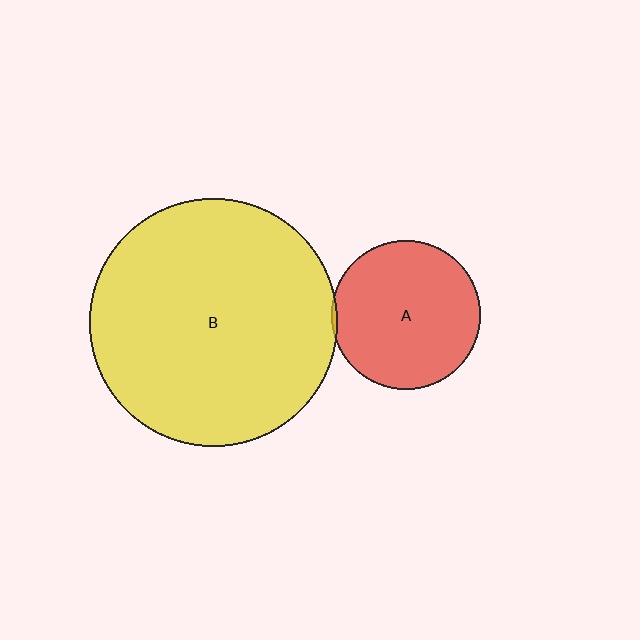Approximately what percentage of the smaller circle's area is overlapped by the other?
Approximately 5%.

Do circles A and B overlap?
Yes.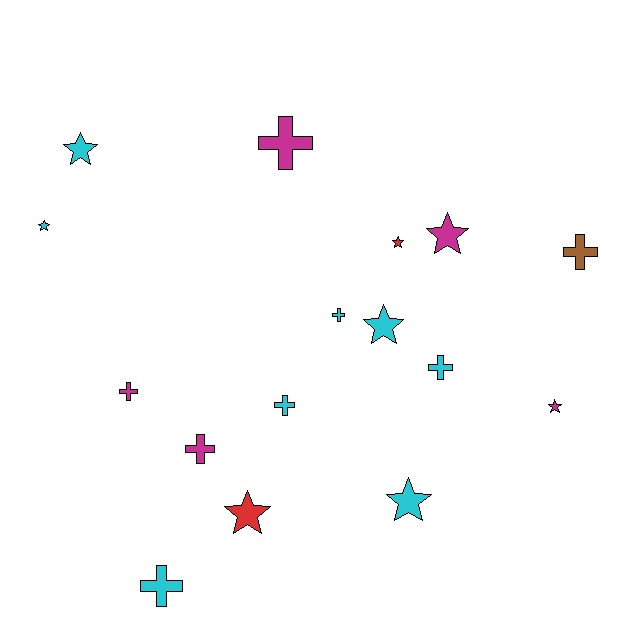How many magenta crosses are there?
There are 3 magenta crosses.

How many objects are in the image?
There are 16 objects.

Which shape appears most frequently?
Cross, with 8 objects.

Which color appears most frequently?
Cyan, with 8 objects.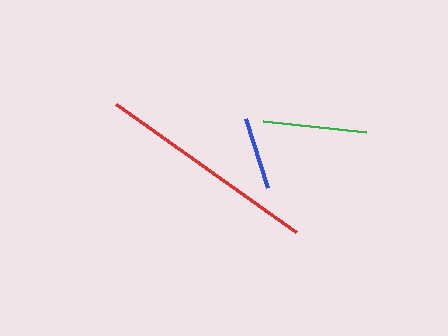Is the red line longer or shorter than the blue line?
The red line is longer than the blue line.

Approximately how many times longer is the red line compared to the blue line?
The red line is approximately 3.1 times the length of the blue line.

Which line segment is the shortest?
The blue line is the shortest at approximately 72 pixels.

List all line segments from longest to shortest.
From longest to shortest: red, green, blue.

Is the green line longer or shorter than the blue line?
The green line is longer than the blue line.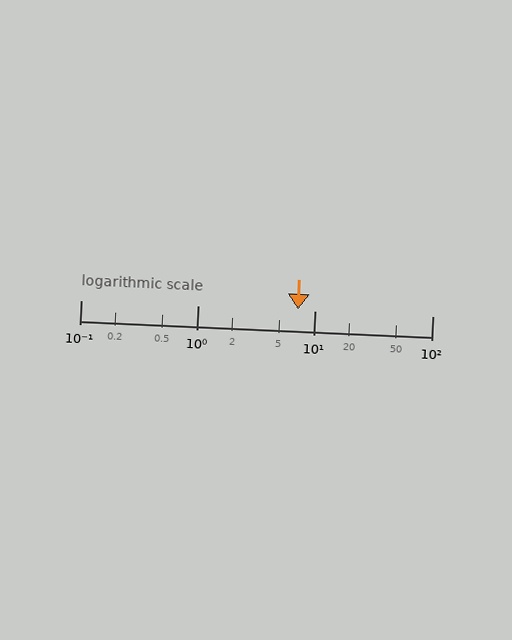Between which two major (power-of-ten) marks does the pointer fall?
The pointer is between 1 and 10.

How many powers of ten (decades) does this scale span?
The scale spans 3 decades, from 0.1 to 100.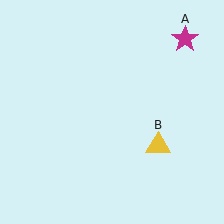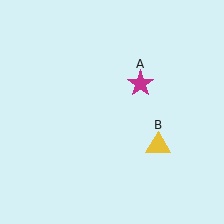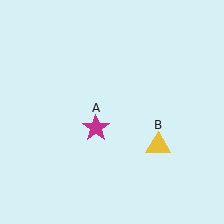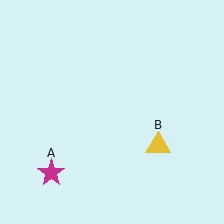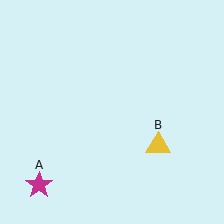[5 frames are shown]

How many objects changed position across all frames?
1 object changed position: magenta star (object A).